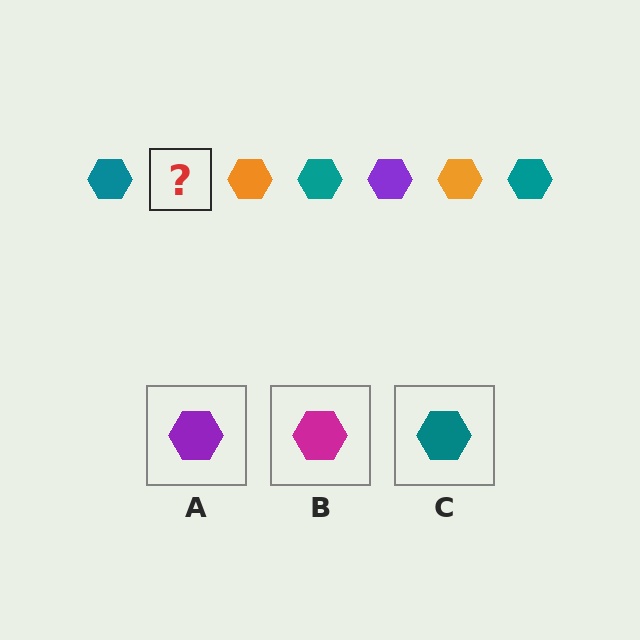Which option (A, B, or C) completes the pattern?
A.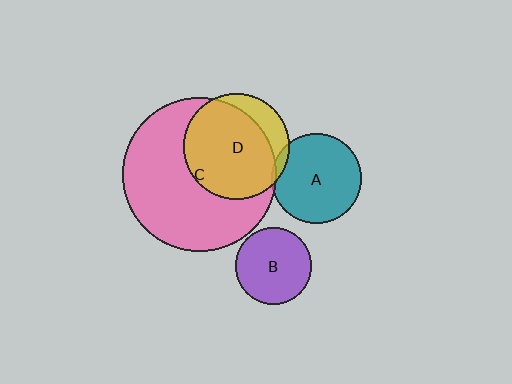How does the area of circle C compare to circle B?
Approximately 4.0 times.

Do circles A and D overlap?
Yes.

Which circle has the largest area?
Circle C (pink).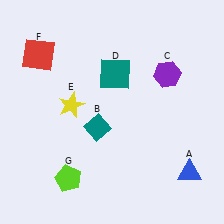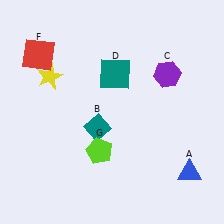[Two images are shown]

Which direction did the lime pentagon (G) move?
The lime pentagon (G) moved right.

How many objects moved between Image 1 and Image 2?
2 objects moved between the two images.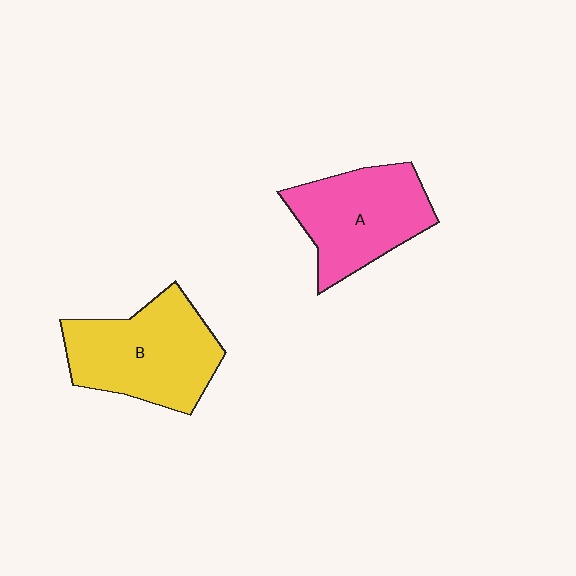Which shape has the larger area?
Shape B (yellow).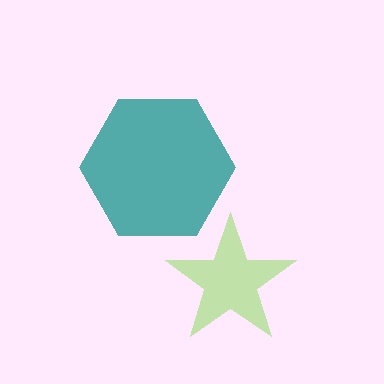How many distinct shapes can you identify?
There are 2 distinct shapes: a teal hexagon, a lime star.